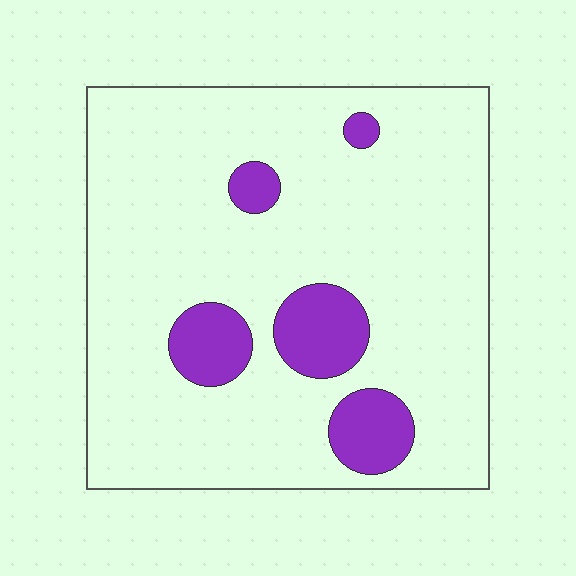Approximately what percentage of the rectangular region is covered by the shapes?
Approximately 15%.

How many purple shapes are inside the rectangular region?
5.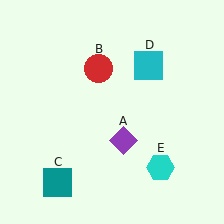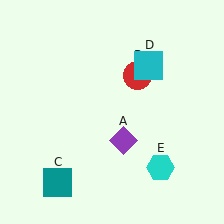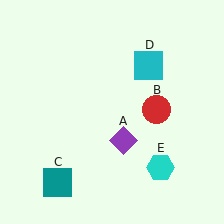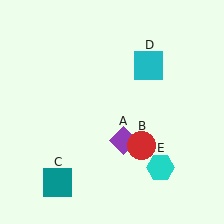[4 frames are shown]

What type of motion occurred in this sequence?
The red circle (object B) rotated clockwise around the center of the scene.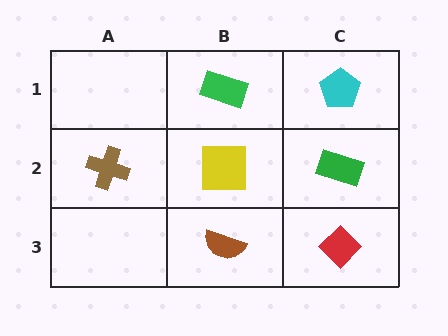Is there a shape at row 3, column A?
No, that cell is empty.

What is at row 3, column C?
A red diamond.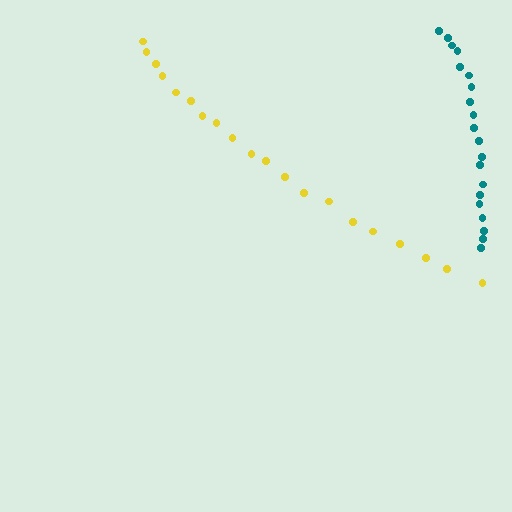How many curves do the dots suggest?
There are 2 distinct paths.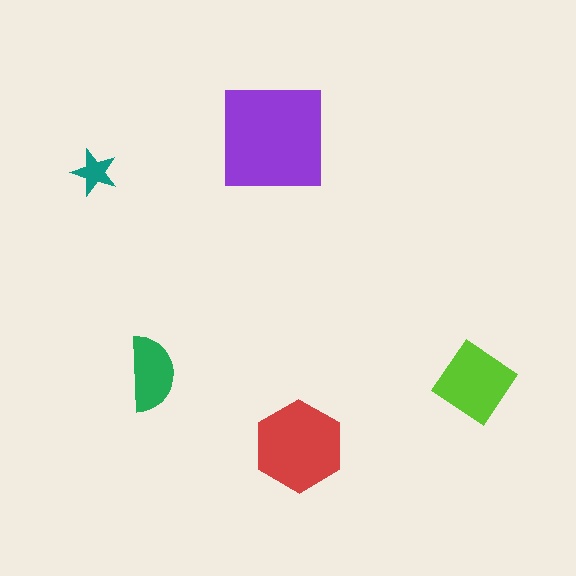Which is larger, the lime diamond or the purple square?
The purple square.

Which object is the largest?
The purple square.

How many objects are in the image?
There are 5 objects in the image.